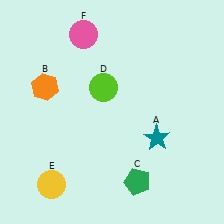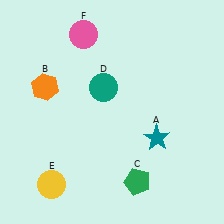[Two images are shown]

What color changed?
The circle (D) changed from lime in Image 1 to teal in Image 2.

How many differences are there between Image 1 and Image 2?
There is 1 difference between the two images.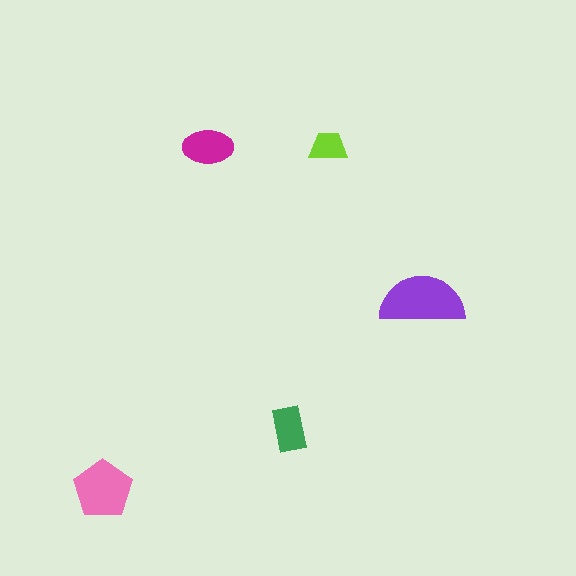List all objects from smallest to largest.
The lime trapezoid, the green rectangle, the magenta ellipse, the pink pentagon, the purple semicircle.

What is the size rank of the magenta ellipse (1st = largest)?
3rd.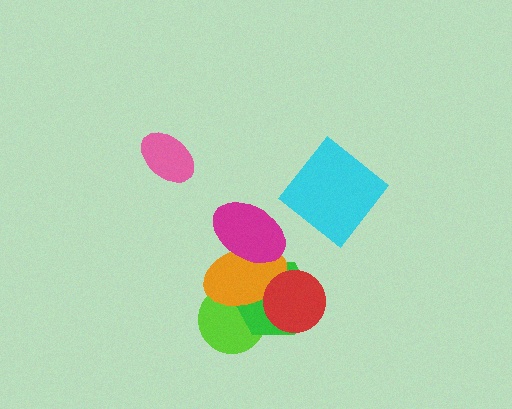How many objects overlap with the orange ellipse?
4 objects overlap with the orange ellipse.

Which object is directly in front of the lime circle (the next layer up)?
The green hexagon is directly in front of the lime circle.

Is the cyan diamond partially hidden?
No, no other shape covers it.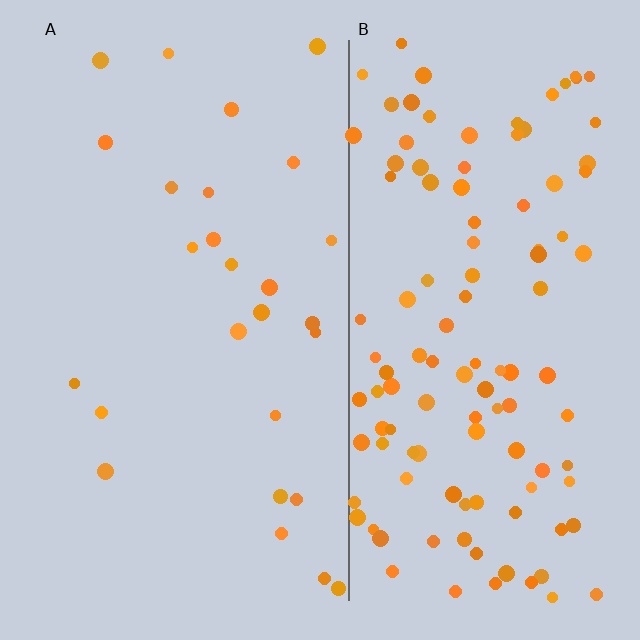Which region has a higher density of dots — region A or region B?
B (the right).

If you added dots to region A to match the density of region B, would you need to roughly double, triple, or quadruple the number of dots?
Approximately quadruple.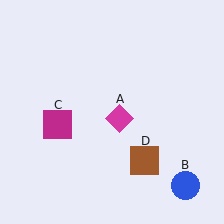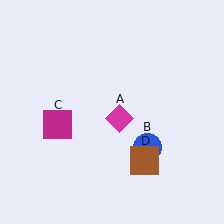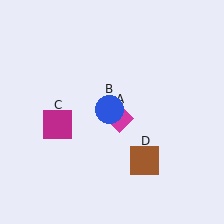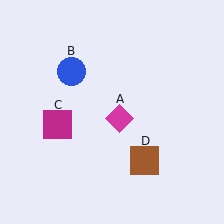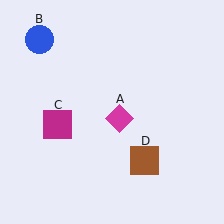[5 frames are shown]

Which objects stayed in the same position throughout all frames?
Magenta diamond (object A) and magenta square (object C) and brown square (object D) remained stationary.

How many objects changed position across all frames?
1 object changed position: blue circle (object B).